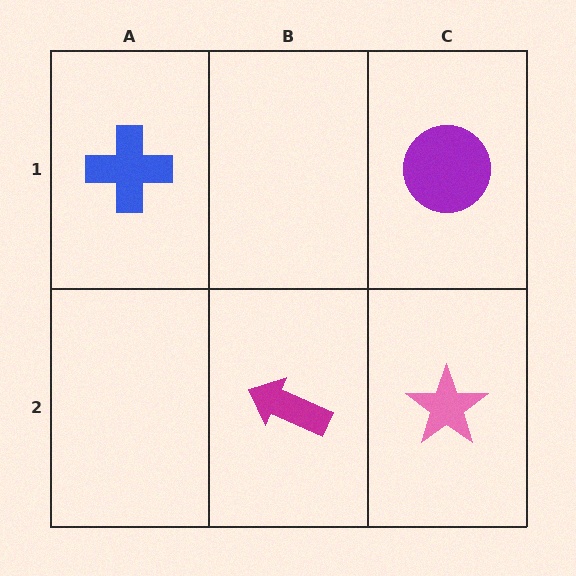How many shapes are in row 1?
2 shapes.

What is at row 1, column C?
A purple circle.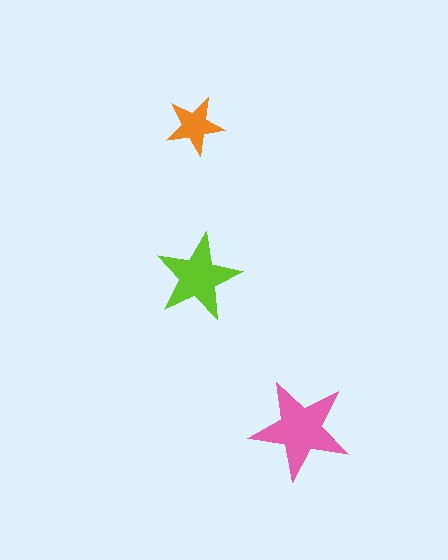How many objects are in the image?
There are 3 objects in the image.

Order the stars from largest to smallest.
the pink one, the lime one, the orange one.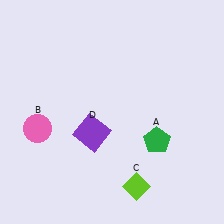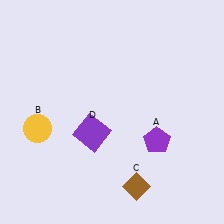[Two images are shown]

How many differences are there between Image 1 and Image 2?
There are 3 differences between the two images.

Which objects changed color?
A changed from green to purple. B changed from pink to yellow. C changed from lime to brown.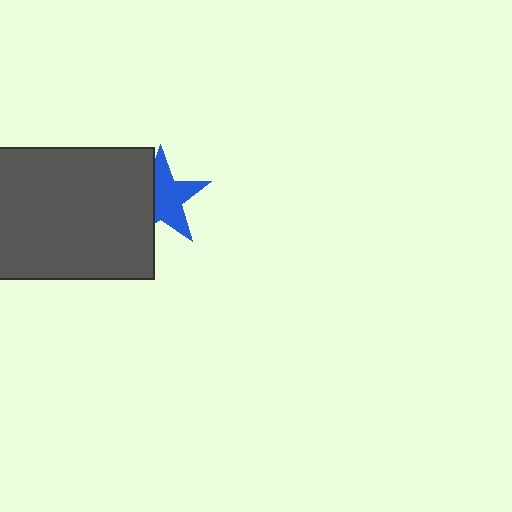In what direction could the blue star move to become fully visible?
The blue star could move right. That would shift it out from behind the dark gray rectangle entirely.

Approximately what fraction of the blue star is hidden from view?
Roughly 39% of the blue star is hidden behind the dark gray rectangle.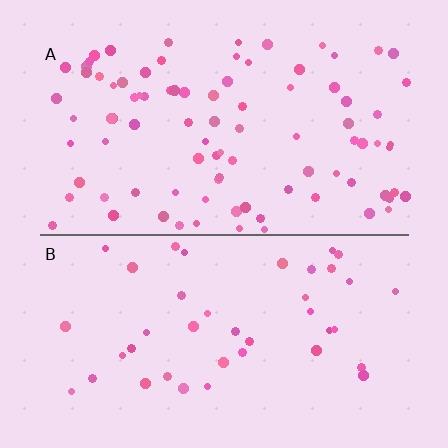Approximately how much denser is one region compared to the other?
Approximately 2.2× — region A over region B.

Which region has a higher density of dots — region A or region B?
A (the top).